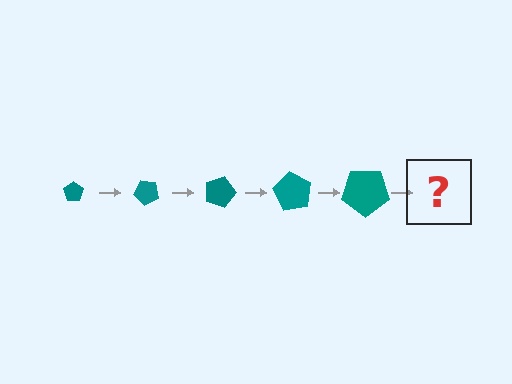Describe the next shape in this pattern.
It should be a pentagon, larger than the previous one and rotated 225 degrees from the start.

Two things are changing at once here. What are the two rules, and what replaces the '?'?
The two rules are that the pentagon grows larger each step and it rotates 45 degrees each step. The '?' should be a pentagon, larger than the previous one and rotated 225 degrees from the start.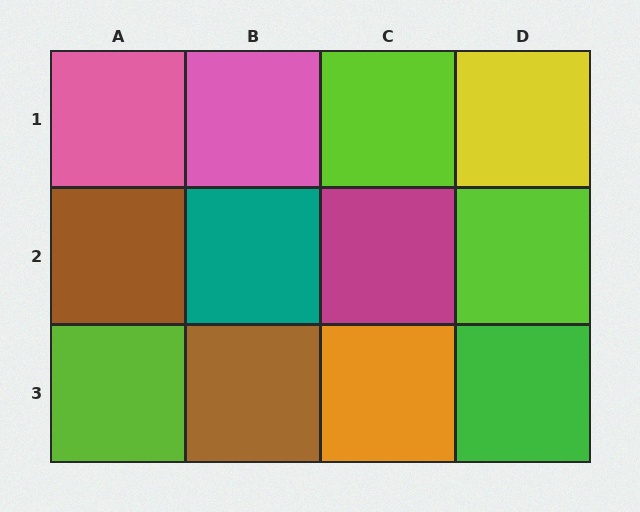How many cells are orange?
1 cell is orange.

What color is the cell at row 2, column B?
Teal.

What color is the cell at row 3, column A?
Lime.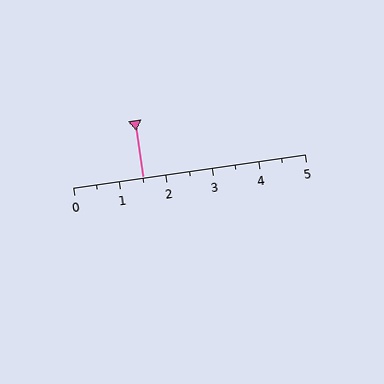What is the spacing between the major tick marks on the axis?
The major ticks are spaced 1 apart.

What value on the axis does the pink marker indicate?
The marker indicates approximately 1.5.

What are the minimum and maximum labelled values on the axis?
The axis runs from 0 to 5.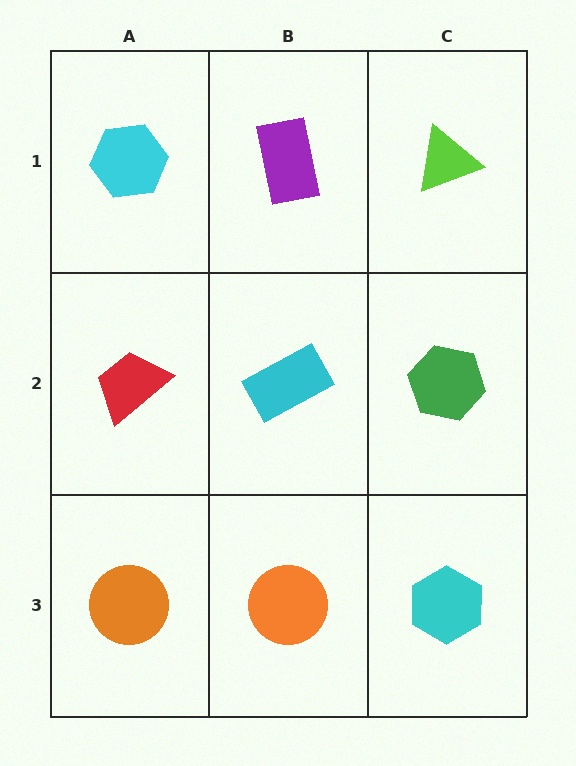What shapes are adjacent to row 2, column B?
A purple rectangle (row 1, column B), an orange circle (row 3, column B), a red trapezoid (row 2, column A), a green hexagon (row 2, column C).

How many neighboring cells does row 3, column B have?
3.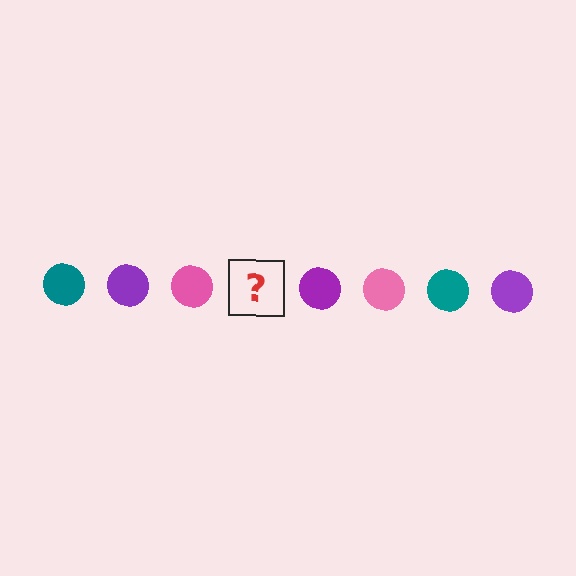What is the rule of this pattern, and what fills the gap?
The rule is that the pattern cycles through teal, purple, pink circles. The gap should be filled with a teal circle.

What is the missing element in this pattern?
The missing element is a teal circle.